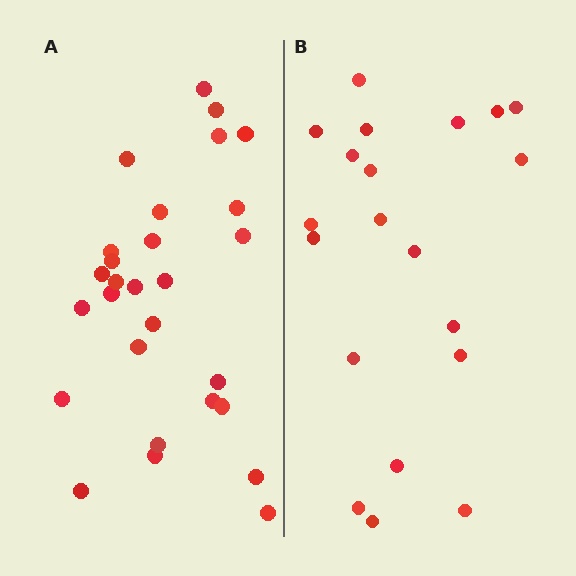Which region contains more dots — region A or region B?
Region A (the left region) has more dots.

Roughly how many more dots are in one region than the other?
Region A has roughly 8 or so more dots than region B.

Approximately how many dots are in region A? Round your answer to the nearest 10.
About 30 dots. (The exact count is 28, which rounds to 30.)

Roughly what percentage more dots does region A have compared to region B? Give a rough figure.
About 40% more.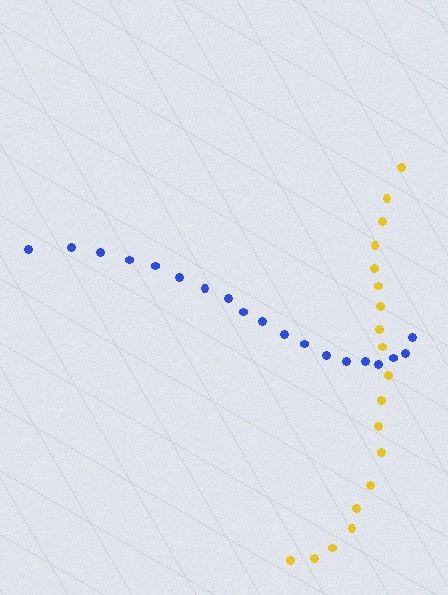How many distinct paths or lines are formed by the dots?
There are 2 distinct paths.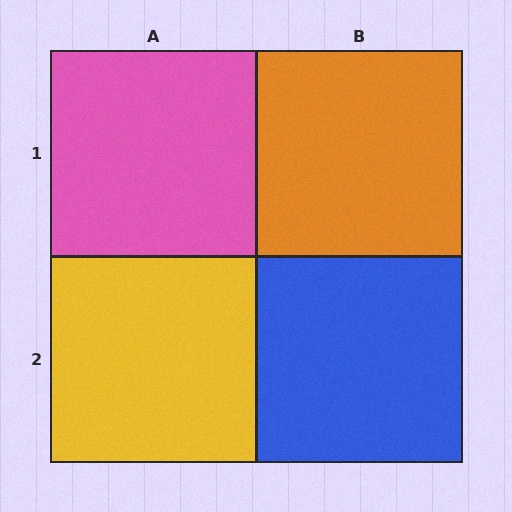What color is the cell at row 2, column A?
Yellow.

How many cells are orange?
1 cell is orange.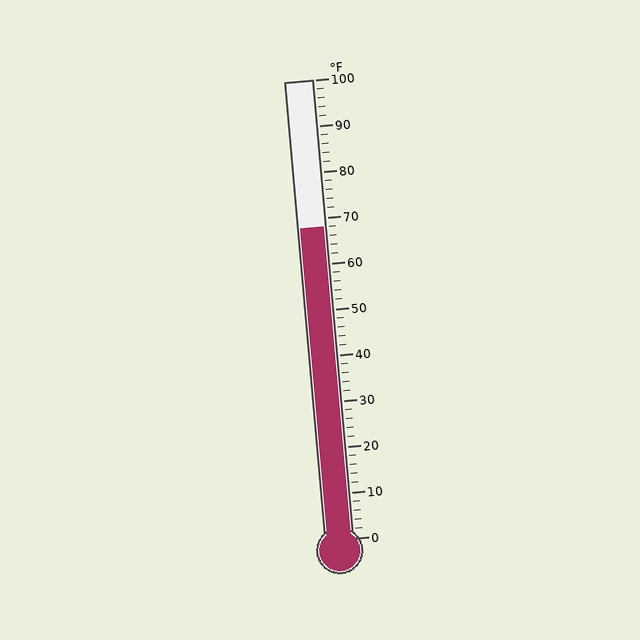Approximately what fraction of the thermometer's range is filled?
The thermometer is filled to approximately 70% of its range.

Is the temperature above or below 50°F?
The temperature is above 50°F.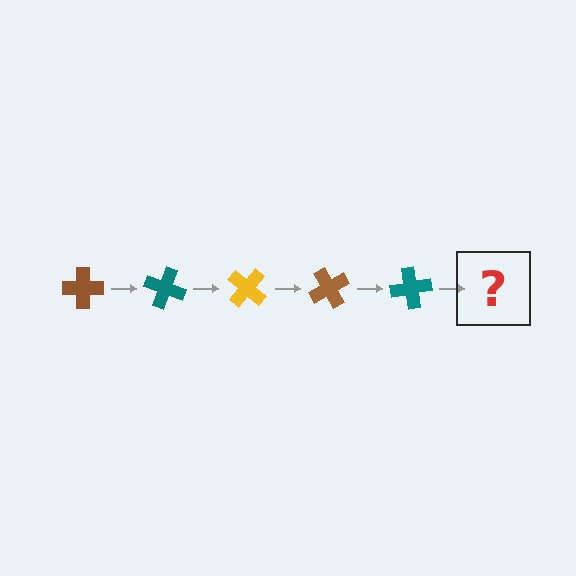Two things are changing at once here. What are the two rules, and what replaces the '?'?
The two rules are that it rotates 20 degrees each step and the color cycles through brown, teal, and yellow. The '?' should be a yellow cross, rotated 100 degrees from the start.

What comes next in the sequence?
The next element should be a yellow cross, rotated 100 degrees from the start.